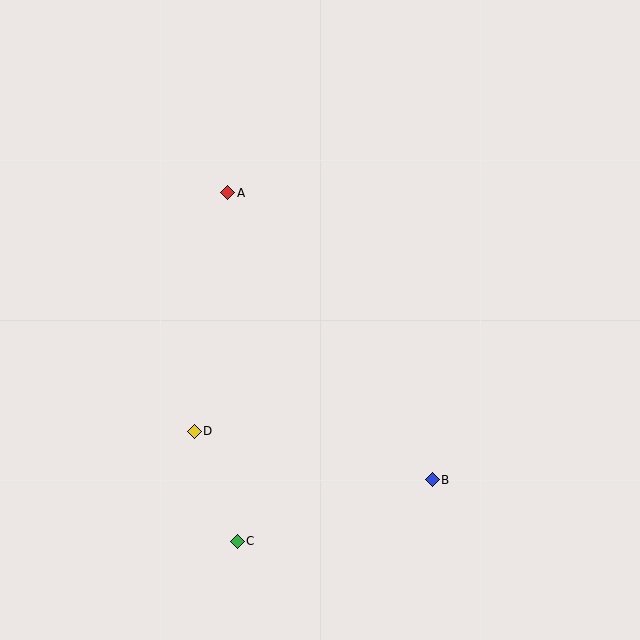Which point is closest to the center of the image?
Point A at (228, 193) is closest to the center.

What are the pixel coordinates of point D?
Point D is at (194, 431).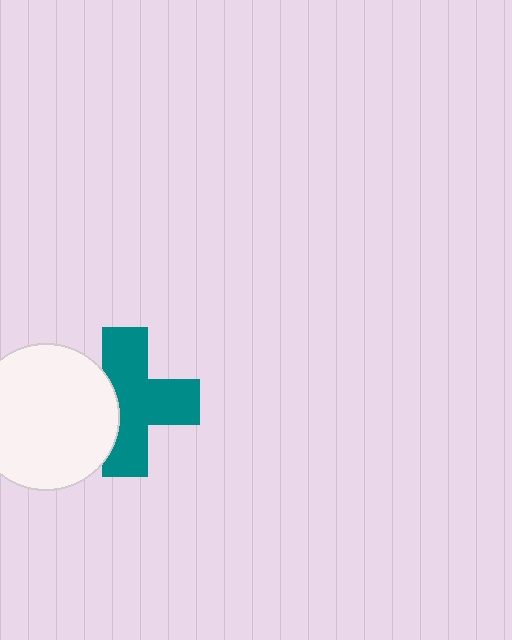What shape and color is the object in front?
The object in front is a white circle.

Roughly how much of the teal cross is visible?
Most of it is visible (roughly 69%).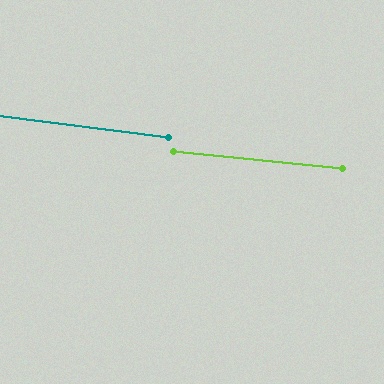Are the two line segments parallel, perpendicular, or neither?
Parallel — their directions differ by only 1.5°.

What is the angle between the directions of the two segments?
Approximately 1 degree.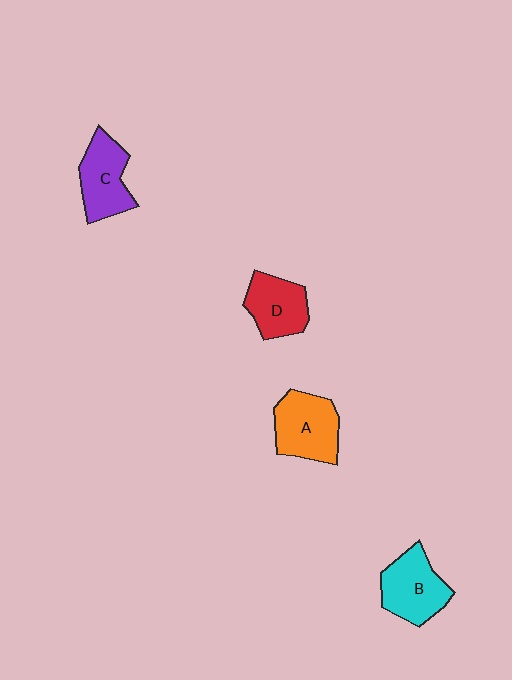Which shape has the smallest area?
Shape D (red).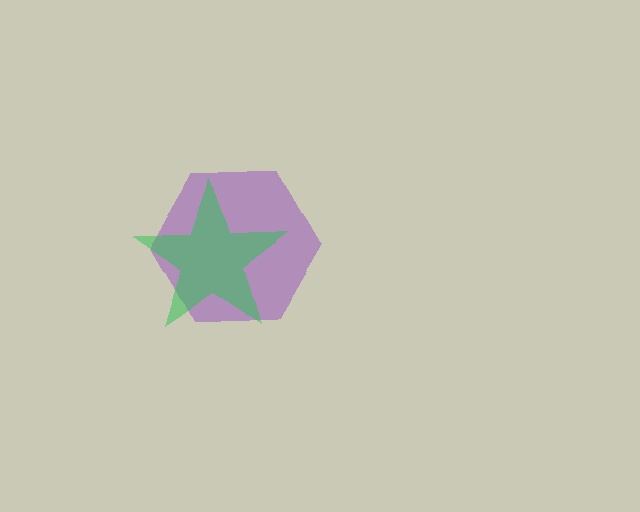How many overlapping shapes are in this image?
There are 2 overlapping shapes in the image.